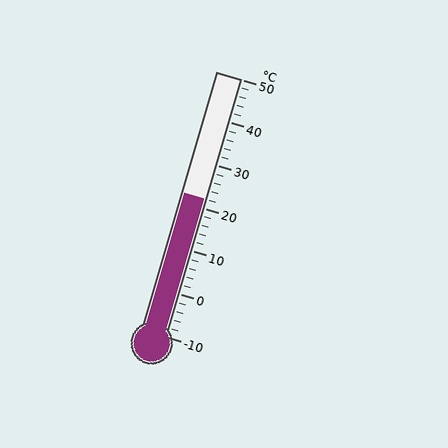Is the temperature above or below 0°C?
The temperature is above 0°C.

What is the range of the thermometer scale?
The thermometer scale ranges from -10°C to 50°C.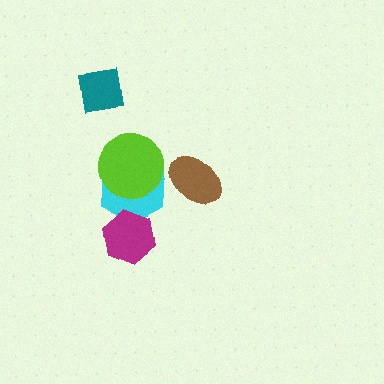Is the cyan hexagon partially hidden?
Yes, it is partially covered by another shape.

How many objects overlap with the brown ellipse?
0 objects overlap with the brown ellipse.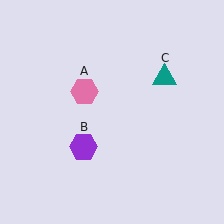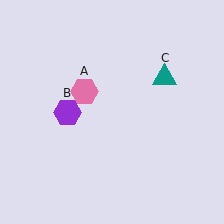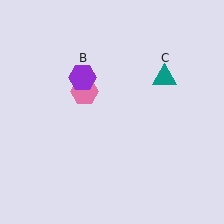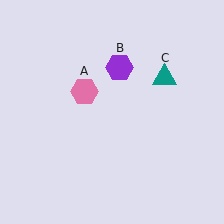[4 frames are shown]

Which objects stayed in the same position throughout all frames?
Pink hexagon (object A) and teal triangle (object C) remained stationary.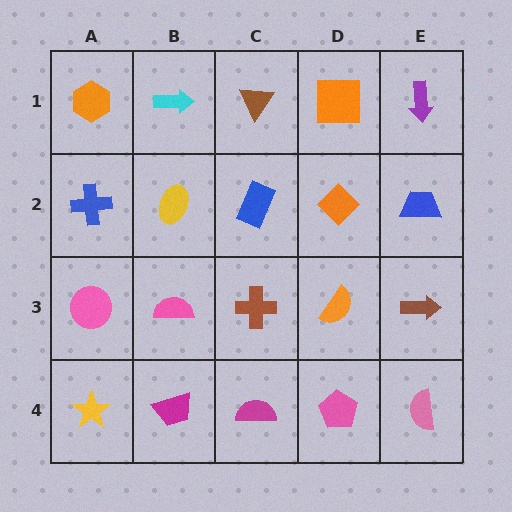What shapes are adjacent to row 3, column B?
A yellow ellipse (row 2, column B), a magenta trapezoid (row 4, column B), a pink circle (row 3, column A), a brown cross (row 3, column C).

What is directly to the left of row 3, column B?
A pink circle.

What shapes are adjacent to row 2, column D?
An orange square (row 1, column D), an orange semicircle (row 3, column D), a blue rectangle (row 2, column C), a blue trapezoid (row 2, column E).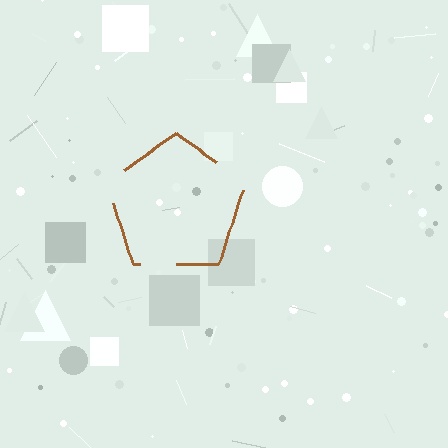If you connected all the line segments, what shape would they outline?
They would outline a pentagon.